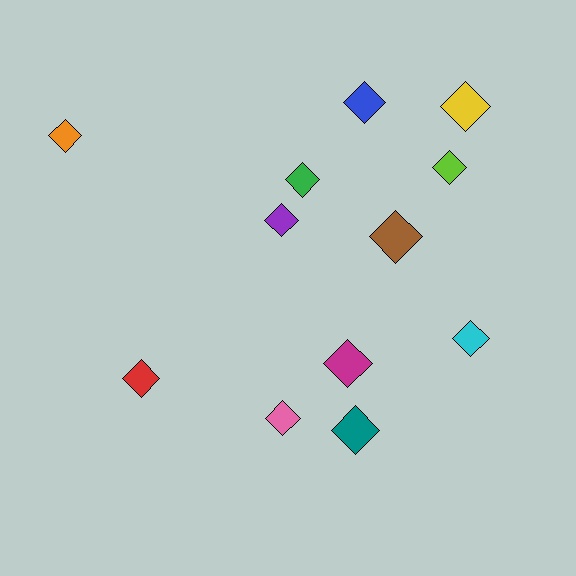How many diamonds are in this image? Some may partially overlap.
There are 12 diamonds.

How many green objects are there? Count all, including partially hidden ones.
There is 1 green object.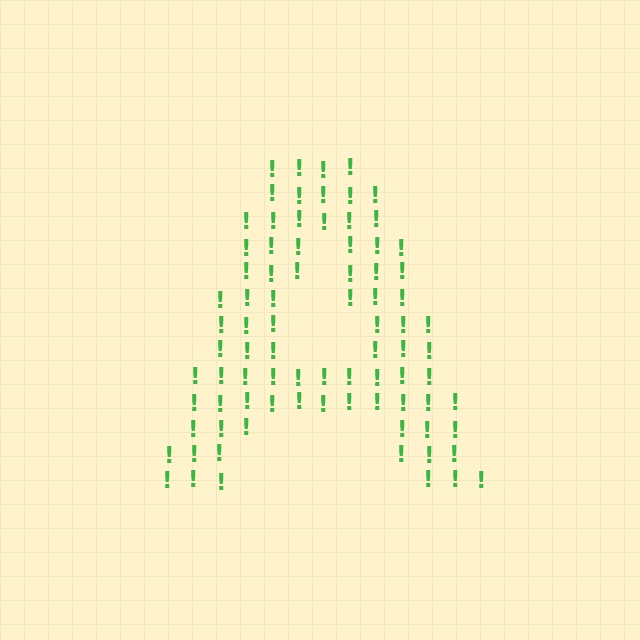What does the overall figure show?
The overall figure shows the letter A.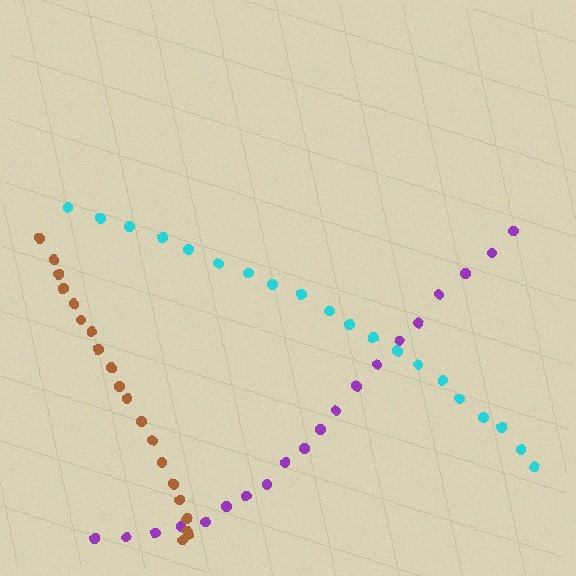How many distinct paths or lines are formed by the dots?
There are 3 distinct paths.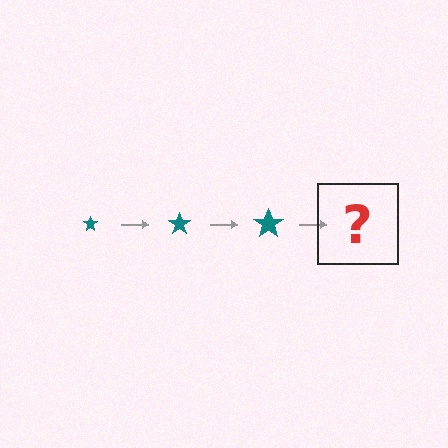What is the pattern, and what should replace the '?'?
The pattern is that the star gets progressively larger each step. The '?' should be a teal star, larger than the previous one.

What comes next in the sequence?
The next element should be a teal star, larger than the previous one.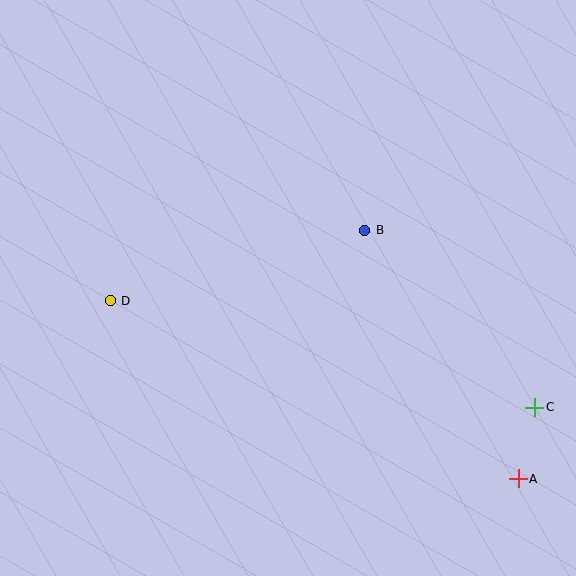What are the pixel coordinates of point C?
Point C is at (535, 407).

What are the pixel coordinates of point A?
Point A is at (518, 479).